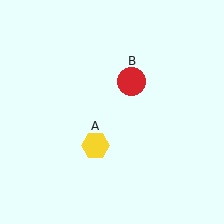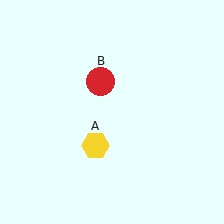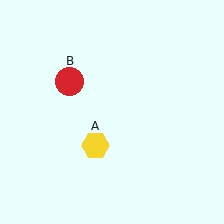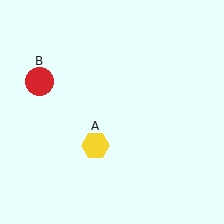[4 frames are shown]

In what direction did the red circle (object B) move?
The red circle (object B) moved left.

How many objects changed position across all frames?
1 object changed position: red circle (object B).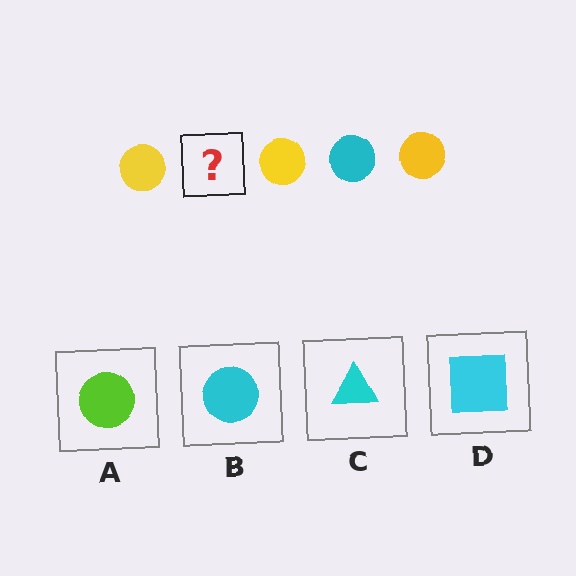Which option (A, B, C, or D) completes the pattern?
B.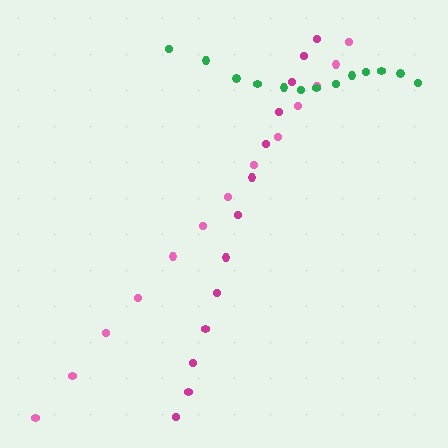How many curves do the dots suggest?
There are 3 distinct paths.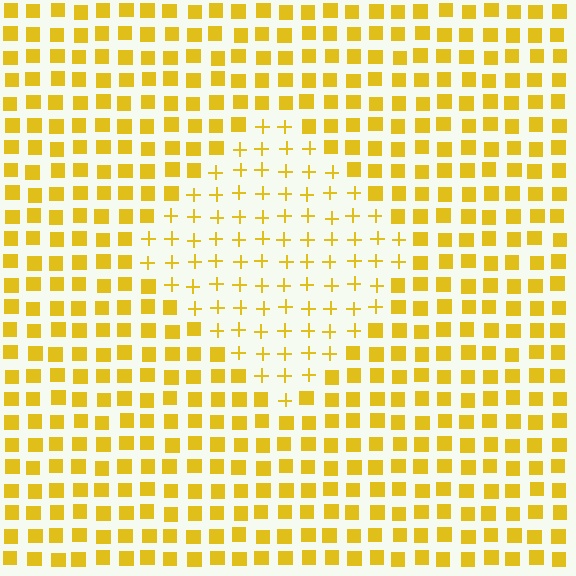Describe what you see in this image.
The image is filled with small yellow elements arranged in a uniform grid. A diamond-shaped region contains plus signs, while the surrounding area contains squares. The boundary is defined purely by the change in element shape.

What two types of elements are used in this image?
The image uses plus signs inside the diamond region and squares outside it.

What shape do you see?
I see a diamond.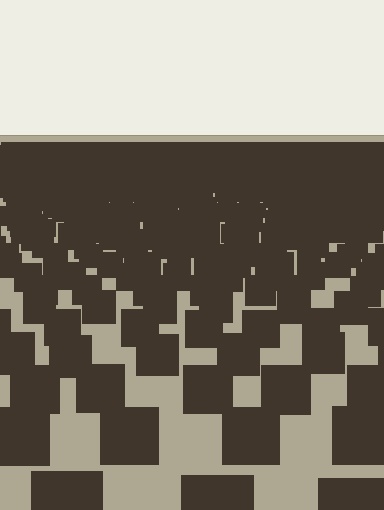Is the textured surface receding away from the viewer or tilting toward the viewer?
The surface is receding away from the viewer. Texture elements get smaller and denser toward the top.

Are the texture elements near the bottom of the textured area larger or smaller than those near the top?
Larger. Near the bottom, elements are closer to the viewer and appear at a bigger on-screen size.